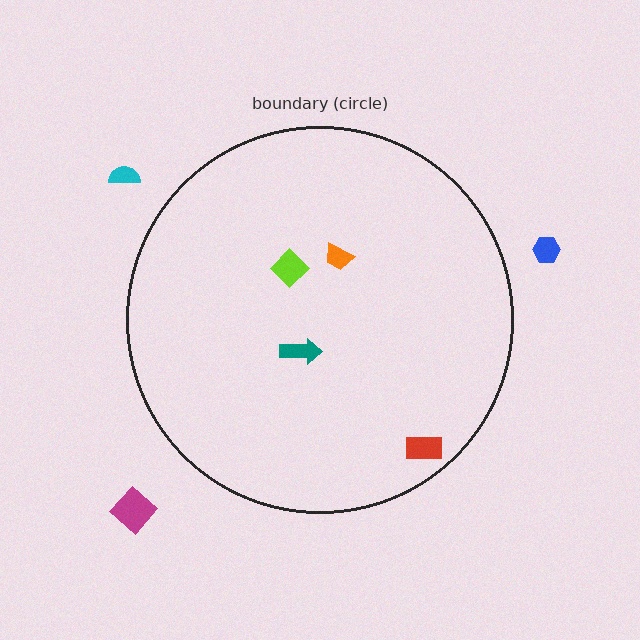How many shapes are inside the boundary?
4 inside, 3 outside.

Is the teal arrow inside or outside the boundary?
Inside.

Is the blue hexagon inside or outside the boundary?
Outside.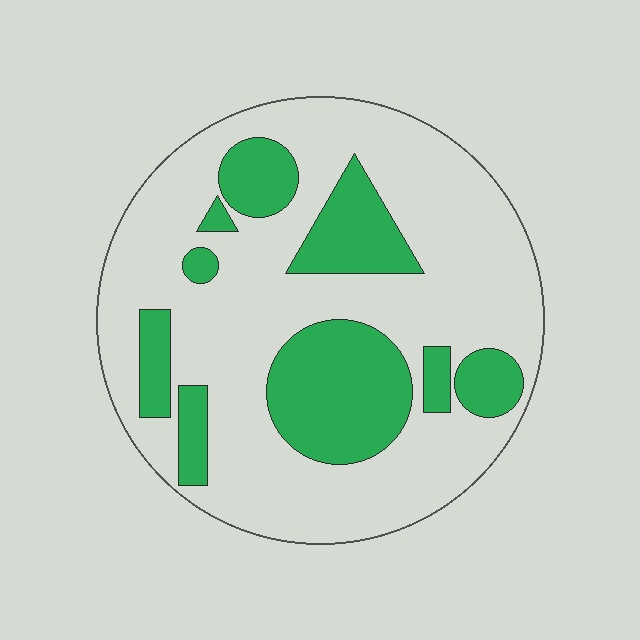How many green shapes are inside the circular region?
9.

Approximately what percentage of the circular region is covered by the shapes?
Approximately 30%.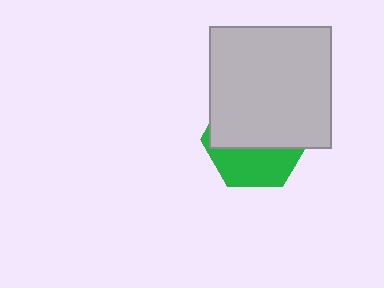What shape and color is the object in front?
The object in front is a light gray square.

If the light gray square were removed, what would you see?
You would see the complete green hexagon.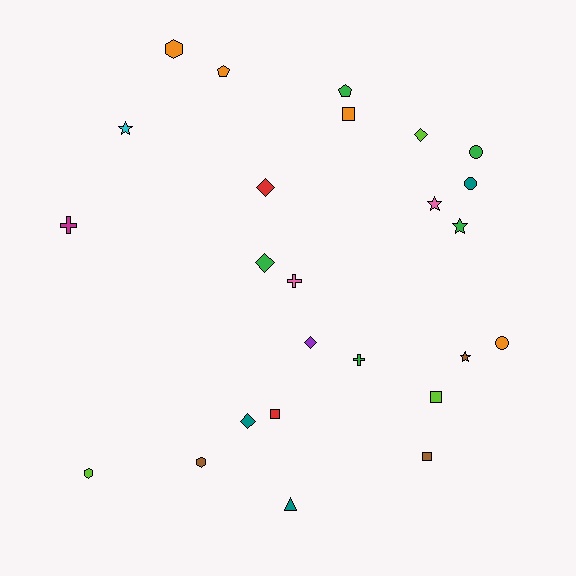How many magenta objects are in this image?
There is 1 magenta object.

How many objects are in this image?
There are 25 objects.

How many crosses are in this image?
There are 3 crosses.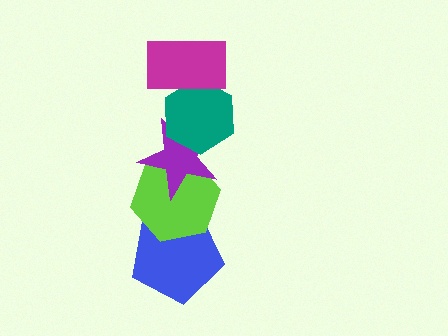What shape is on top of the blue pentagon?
The lime hexagon is on top of the blue pentagon.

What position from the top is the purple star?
The purple star is 3rd from the top.